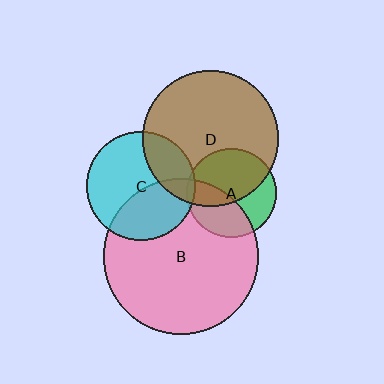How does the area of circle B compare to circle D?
Approximately 1.3 times.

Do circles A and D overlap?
Yes.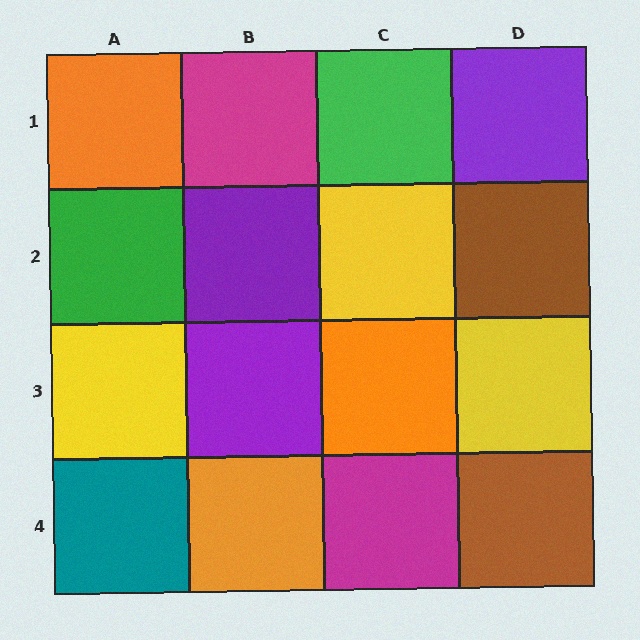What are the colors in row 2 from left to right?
Green, purple, yellow, brown.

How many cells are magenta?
2 cells are magenta.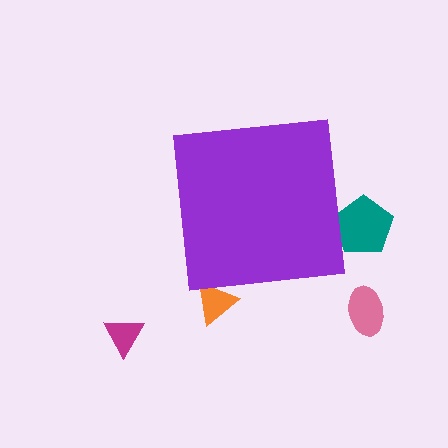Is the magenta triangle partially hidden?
No, the magenta triangle is fully visible.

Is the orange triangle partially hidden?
Yes, the orange triangle is partially hidden behind the purple square.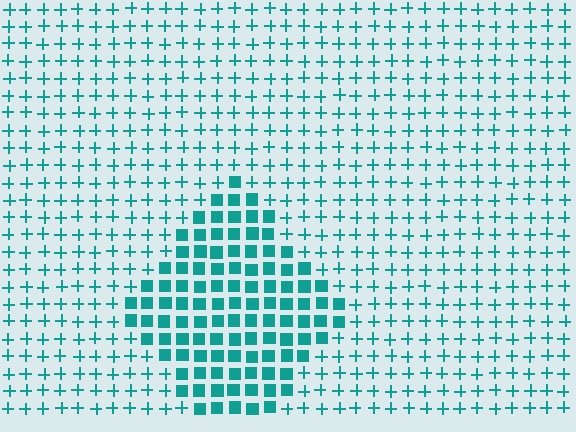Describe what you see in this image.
The image is filled with small teal elements arranged in a uniform grid. A diamond-shaped region contains squares, while the surrounding area contains plus signs. The boundary is defined purely by the change in element shape.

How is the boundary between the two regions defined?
The boundary is defined by a change in element shape: squares inside vs. plus signs outside. All elements share the same color and spacing.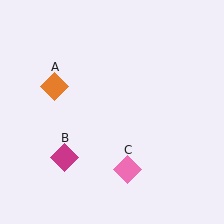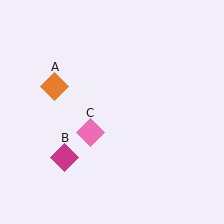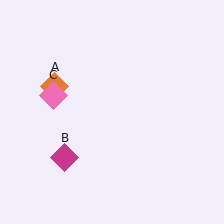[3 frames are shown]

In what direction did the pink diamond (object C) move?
The pink diamond (object C) moved up and to the left.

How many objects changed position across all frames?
1 object changed position: pink diamond (object C).